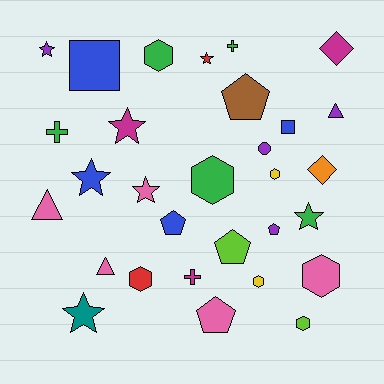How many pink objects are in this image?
There are 5 pink objects.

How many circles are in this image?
There is 1 circle.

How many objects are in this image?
There are 30 objects.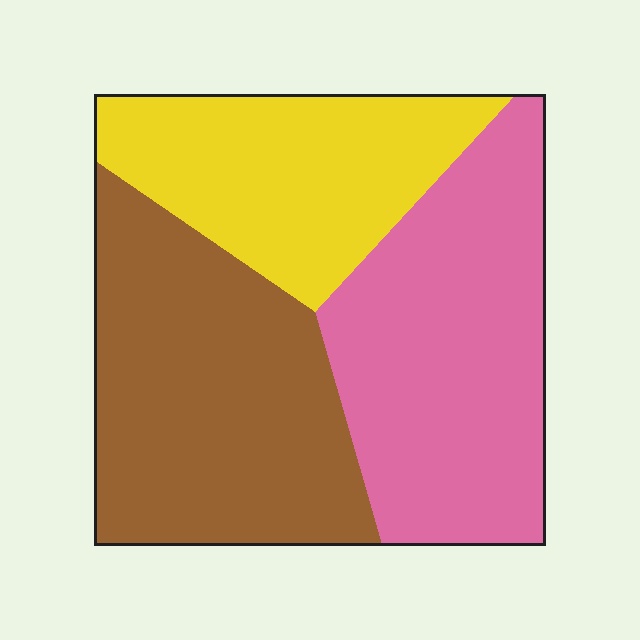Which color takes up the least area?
Yellow, at roughly 25%.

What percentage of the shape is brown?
Brown covers 37% of the shape.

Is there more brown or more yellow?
Brown.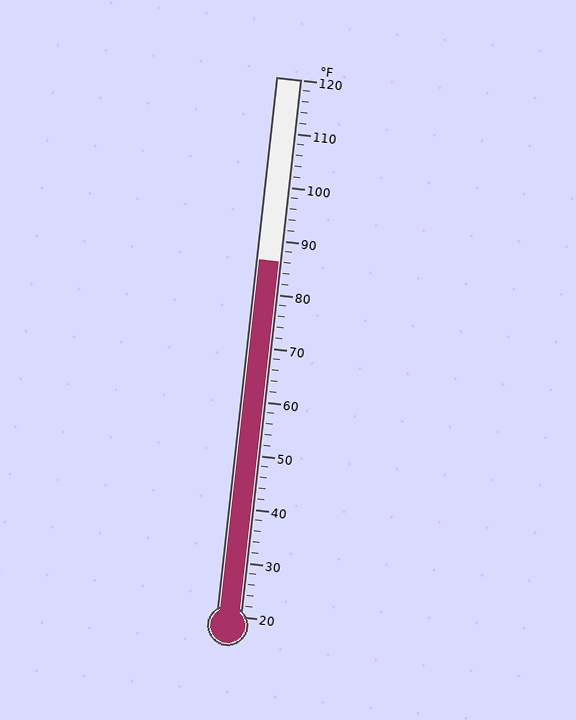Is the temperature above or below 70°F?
The temperature is above 70°F.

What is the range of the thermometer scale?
The thermometer scale ranges from 20°F to 120°F.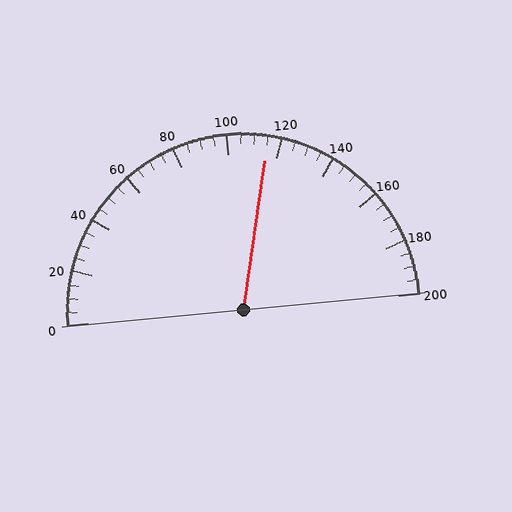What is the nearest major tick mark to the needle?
The nearest major tick mark is 120.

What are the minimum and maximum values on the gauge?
The gauge ranges from 0 to 200.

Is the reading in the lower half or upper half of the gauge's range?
The reading is in the upper half of the range (0 to 200).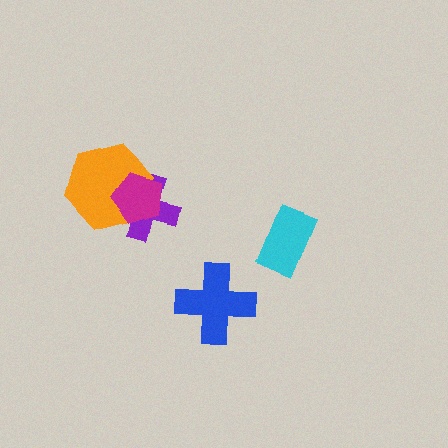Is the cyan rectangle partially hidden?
No, no other shape covers it.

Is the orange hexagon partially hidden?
Yes, it is partially covered by another shape.